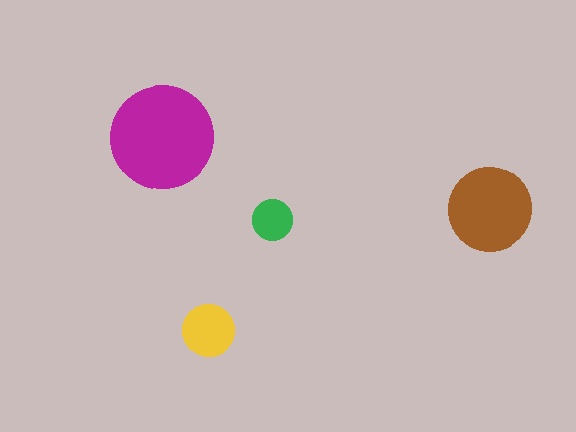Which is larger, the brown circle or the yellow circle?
The brown one.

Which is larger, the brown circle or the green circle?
The brown one.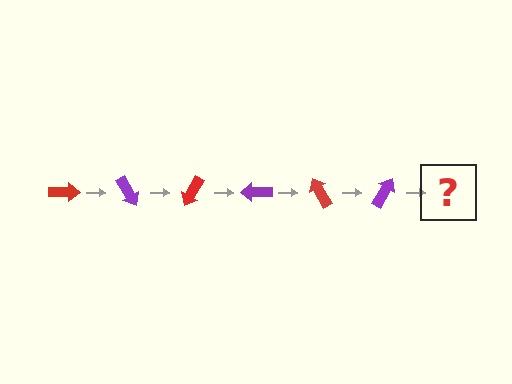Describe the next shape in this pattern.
It should be a red arrow, rotated 360 degrees from the start.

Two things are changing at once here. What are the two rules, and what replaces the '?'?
The two rules are that it rotates 60 degrees each step and the color cycles through red and purple. The '?' should be a red arrow, rotated 360 degrees from the start.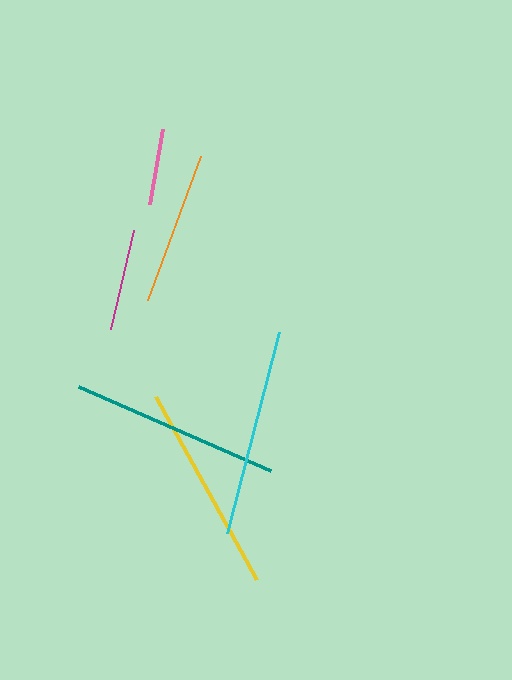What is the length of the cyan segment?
The cyan segment is approximately 208 pixels long.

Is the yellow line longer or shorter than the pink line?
The yellow line is longer than the pink line.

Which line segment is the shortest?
The pink line is the shortest at approximately 76 pixels.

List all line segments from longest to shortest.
From longest to shortest: teal, yellow, cyan, orange, magenta, pink.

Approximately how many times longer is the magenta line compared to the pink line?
The magenta line is approximately 1.3 times the length of the pink line.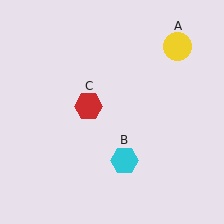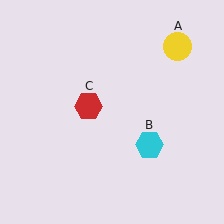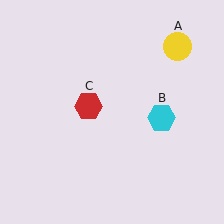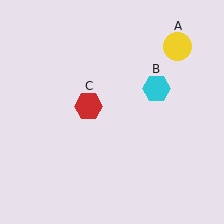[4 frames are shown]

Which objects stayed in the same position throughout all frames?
Yellow circle (object A) and red hexagon (object C) remained stationary.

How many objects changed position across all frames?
1 object changed position: cyan hexagon (object B).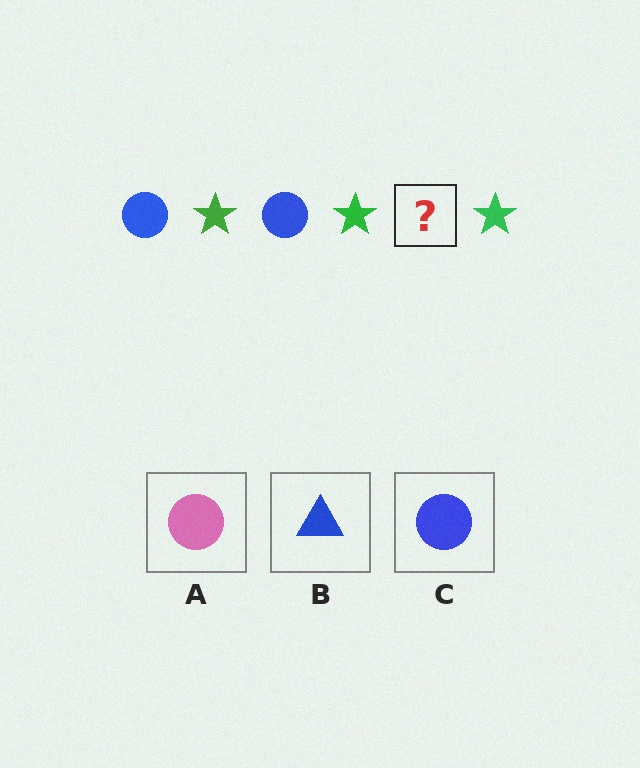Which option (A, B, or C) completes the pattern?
C.